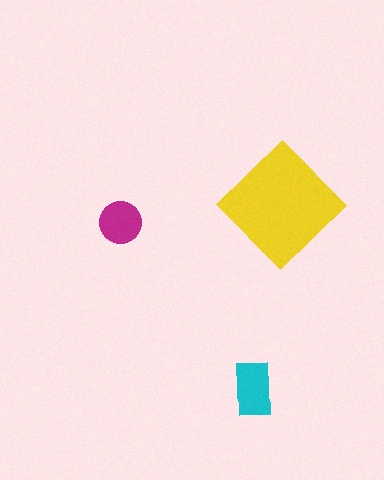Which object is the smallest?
The magenta circle.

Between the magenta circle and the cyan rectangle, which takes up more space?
The cyan rectangle.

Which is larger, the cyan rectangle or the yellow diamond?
The yellow diamond.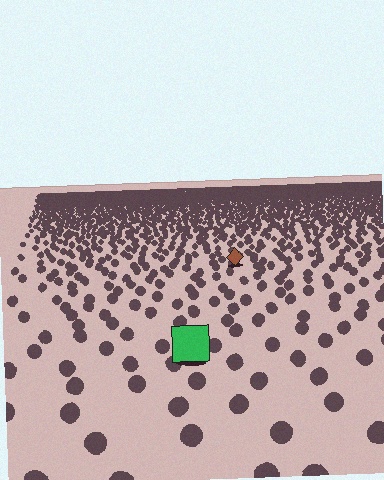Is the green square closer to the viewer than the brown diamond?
Yes. The green square is closer — you can tell from the texture gradient: the ground texture is coarser near it.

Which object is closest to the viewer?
The green square is closest. The texture marks near it are larger and more spread out.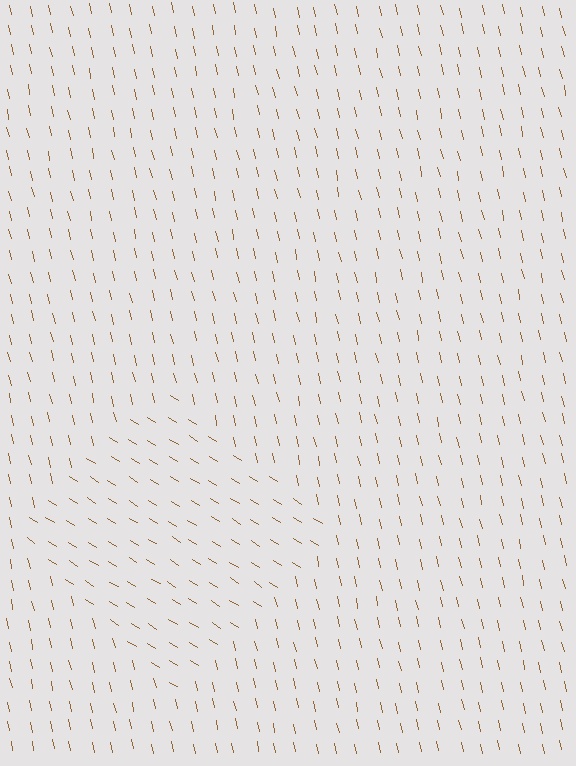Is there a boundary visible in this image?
Yes, there is a texture boundary formed by a change in line orientation.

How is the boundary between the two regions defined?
The boundary is defined purely by a change in line orientation (approximately 45 degrees difference). All lines are the same color and thickness.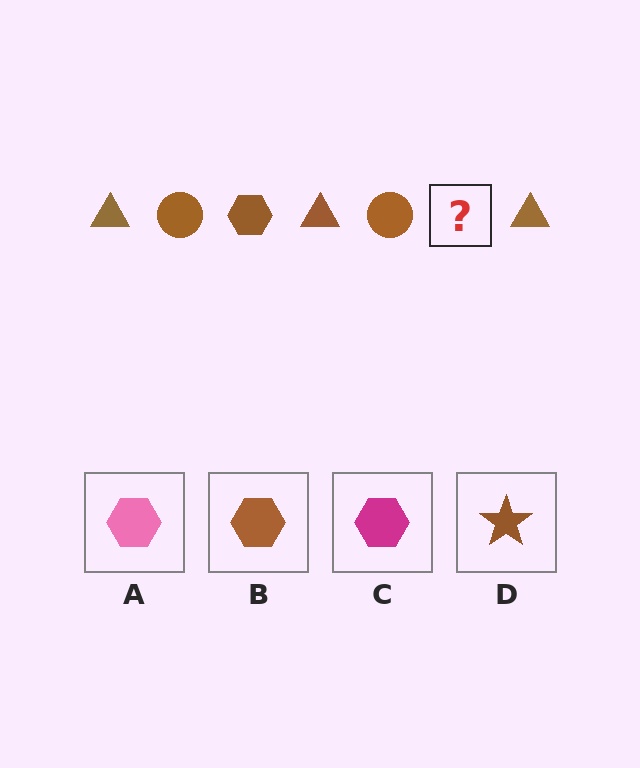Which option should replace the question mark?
Option B.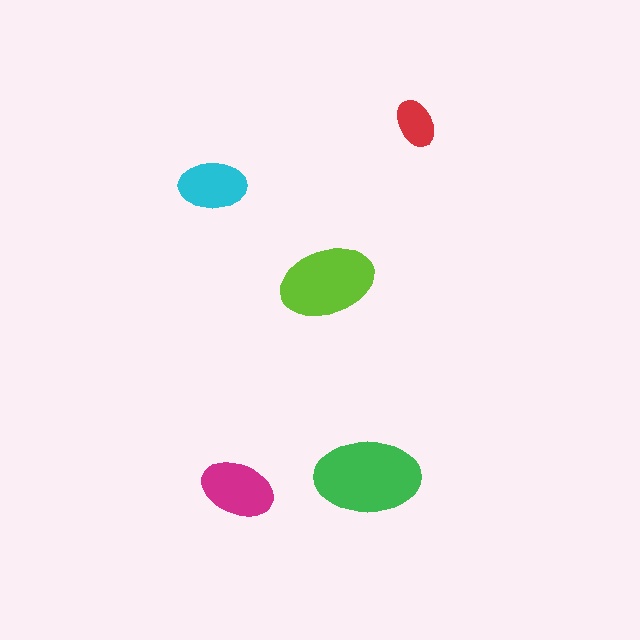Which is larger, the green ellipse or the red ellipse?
The green one.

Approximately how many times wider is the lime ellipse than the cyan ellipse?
About 1.5 times wider.